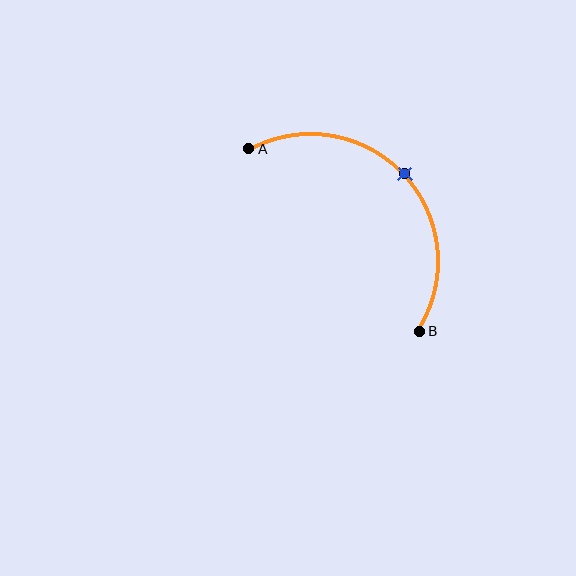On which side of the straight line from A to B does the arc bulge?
The arc bulges above and to the right of the straight line connecting A and B.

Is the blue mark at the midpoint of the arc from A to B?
Yes. The blue mark lies on the arc at equal arc-length from both A and B — it is the arc midpoint.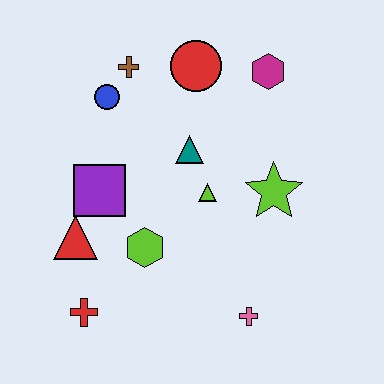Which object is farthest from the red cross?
The magenta hexagon is farthest from the red cross.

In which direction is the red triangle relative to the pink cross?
The red triangle is to the left of the pink cross.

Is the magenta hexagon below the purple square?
No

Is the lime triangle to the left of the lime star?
Yes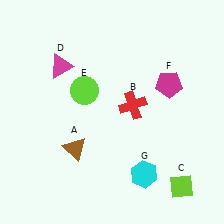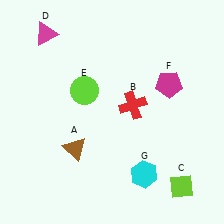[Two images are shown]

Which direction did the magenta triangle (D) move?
The magenta triangle (D) moved up.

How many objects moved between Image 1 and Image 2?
1 object moved between the two images.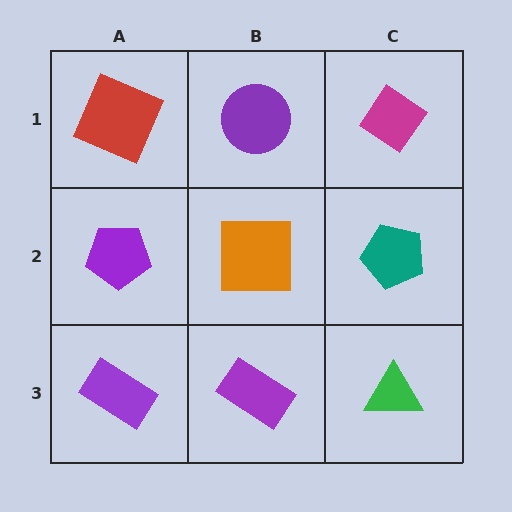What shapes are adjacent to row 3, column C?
A teal pentagon (row 2, column C), a purple rectangle (row 3, column B).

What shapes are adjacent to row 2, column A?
A red square (row 1, column A), a purple rectangle (row 3, column A), an orange square (row 2, column B).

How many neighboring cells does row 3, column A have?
2.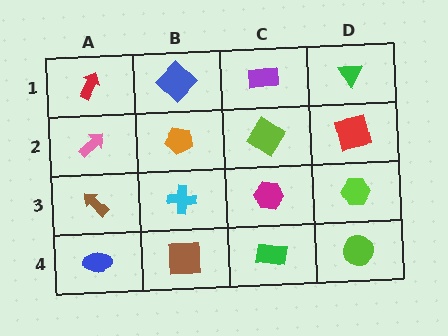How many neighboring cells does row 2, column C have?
4.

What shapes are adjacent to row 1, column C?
A lime diamond (row 2, column C), a blue diamond (row 1, column B), a green triangle (row 1, column D).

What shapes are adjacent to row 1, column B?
An orange pentagon (row 2, column B), a red arrow (row 1, column A), a purple rectangle (row 1, column C).